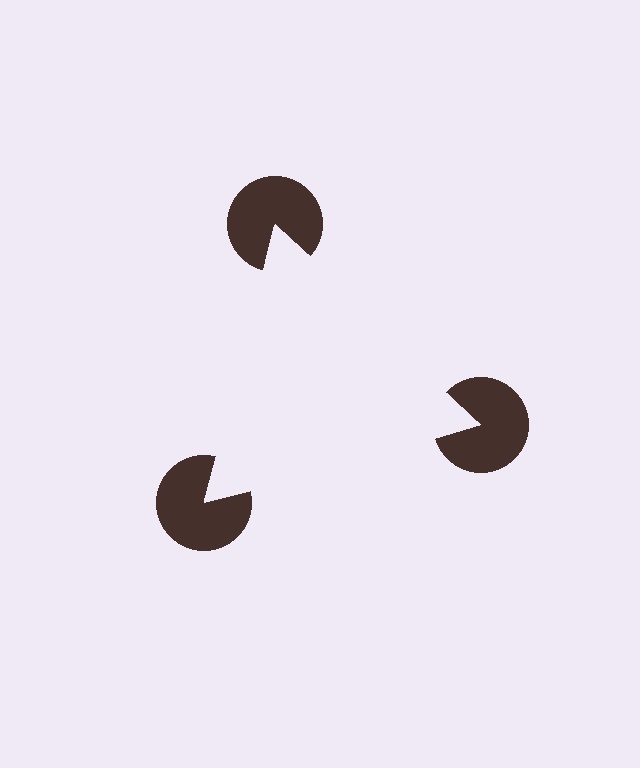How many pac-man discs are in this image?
There are 3 — one at each vertex of the illusory triangle.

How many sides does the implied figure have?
3 sides.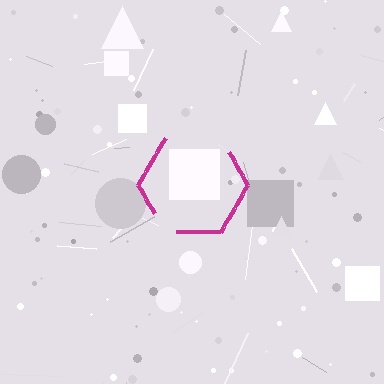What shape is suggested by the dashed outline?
The dashed outline suggests a hexagon.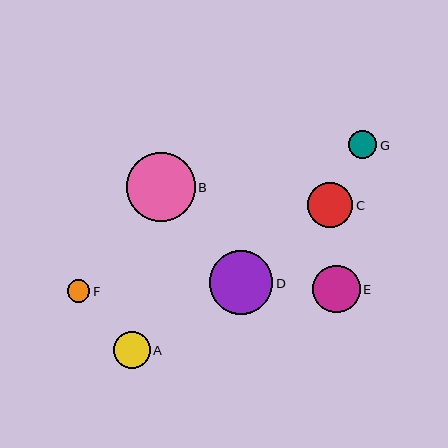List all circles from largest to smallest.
From largest to smallest: B, D, E, C, A, G, F.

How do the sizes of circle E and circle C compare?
Circle E and circle C are approximately the same size.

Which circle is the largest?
Circle B is the largest with a size of approximately 69 pixels.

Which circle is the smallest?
Circle F is the smallest with a size of approximately 23 pixels.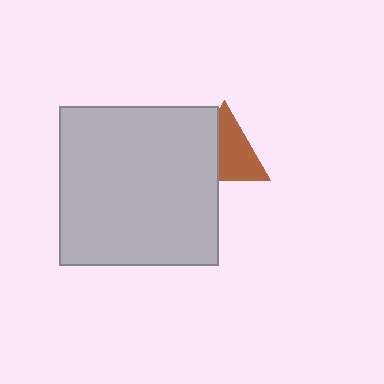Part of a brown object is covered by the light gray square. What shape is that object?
It is a triangle.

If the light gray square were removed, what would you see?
You would see the complete brown triangle.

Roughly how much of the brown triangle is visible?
About half of it is visible (roughly 60%).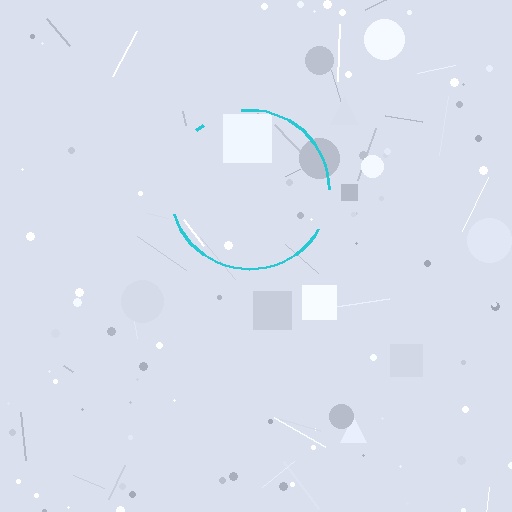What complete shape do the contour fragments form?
The contour fragments form a circle.